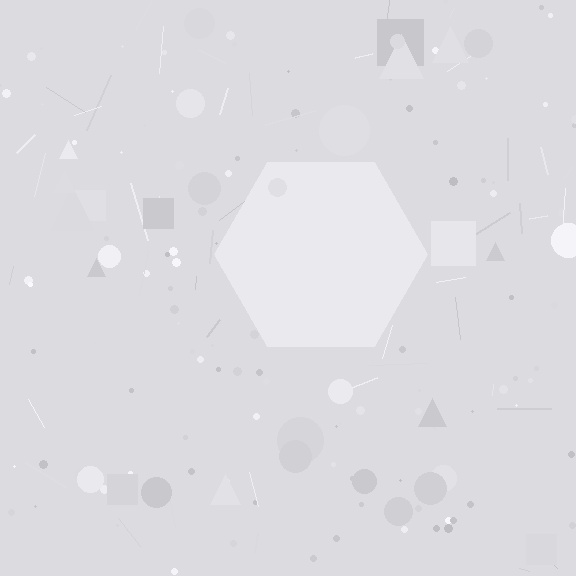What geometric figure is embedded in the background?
A hexagon is embedded in the background.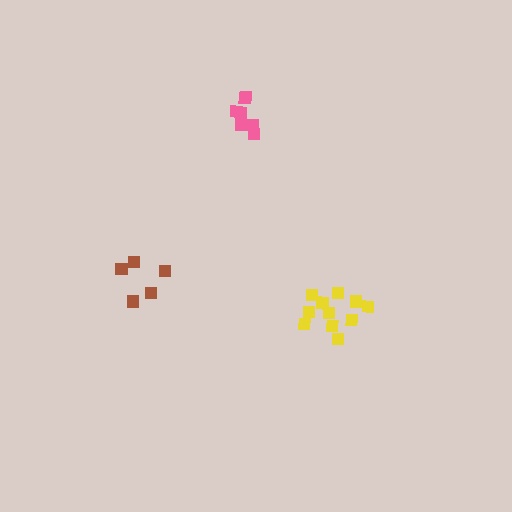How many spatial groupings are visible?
There are 3 spatial groupings.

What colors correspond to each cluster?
The clusters are colored: yellow, pink, brown.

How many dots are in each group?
Group 1: 11 dots, Group 2: 7 dots, Group 3: 5 dots (23 total).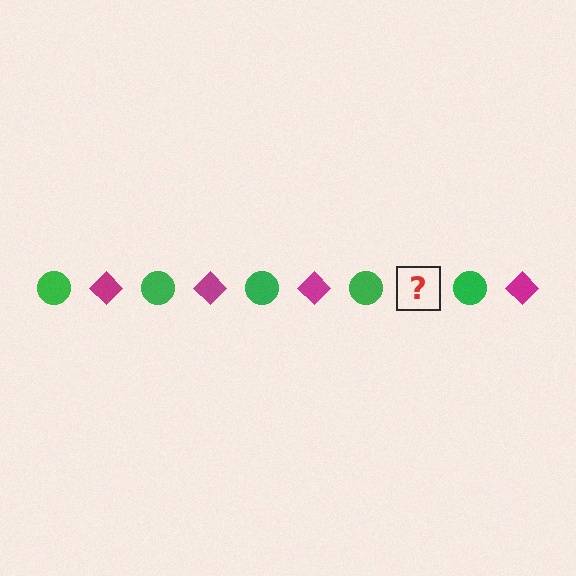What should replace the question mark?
The question mark should be replaced with a magenta diamond.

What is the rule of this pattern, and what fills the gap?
The rule is that the pattern alternates between green circle and magenta diamond. The gap should be filled with a magenta diamond.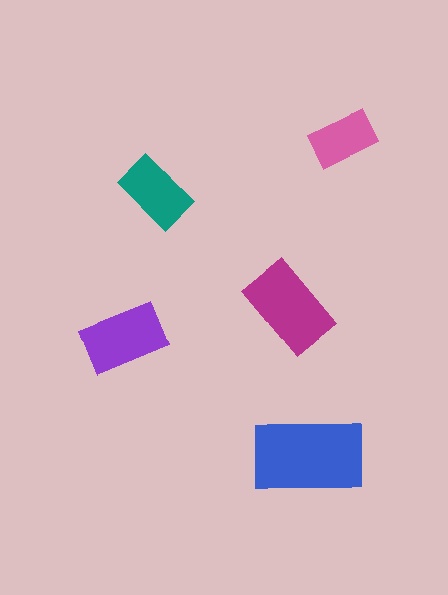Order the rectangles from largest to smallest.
the blue one, the magenta one, the purple one, the teal one, the pink one.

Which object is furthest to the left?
The purple rectangle is leftmost.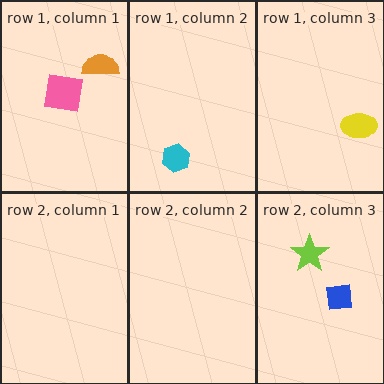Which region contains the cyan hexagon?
The row 1, column 2 region.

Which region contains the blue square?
The row 2, column 3 region.